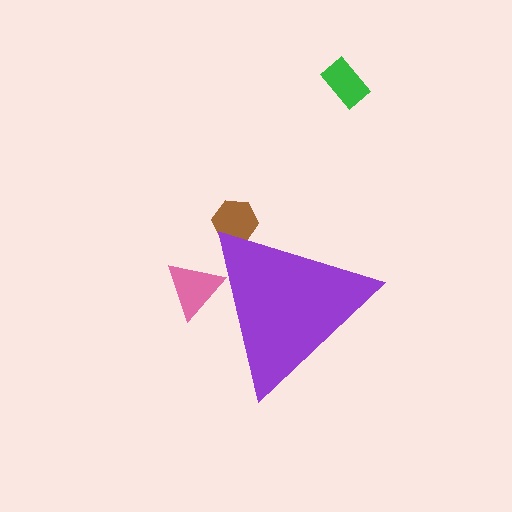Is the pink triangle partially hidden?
Yes, the pink triangle is partially hidden behind the purple triangle.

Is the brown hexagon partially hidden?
Yes, the brown hexagon is partially hidden behind the purple triangle.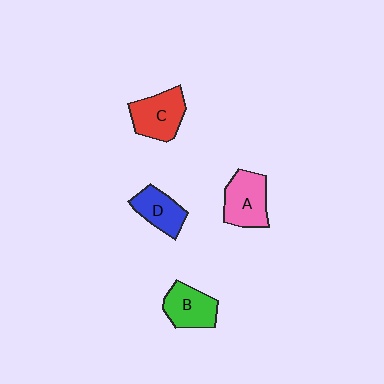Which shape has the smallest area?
Shape D (blue).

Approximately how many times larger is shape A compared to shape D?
Approximately 1.3 times.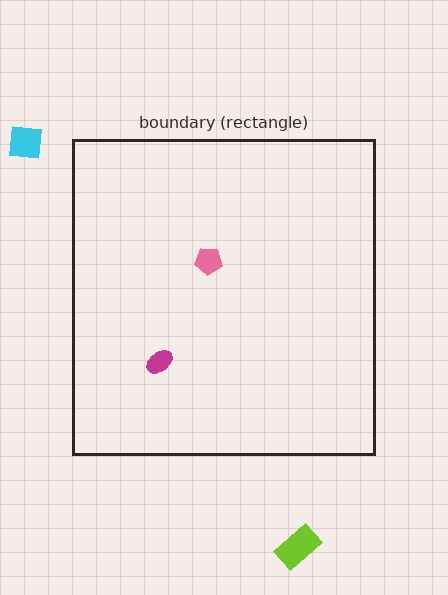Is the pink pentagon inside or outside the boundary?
Inside.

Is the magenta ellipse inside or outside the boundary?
Inside.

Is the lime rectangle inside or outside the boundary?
Outside.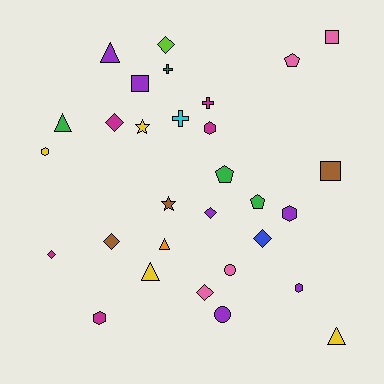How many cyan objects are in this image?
There is 1 cyan object.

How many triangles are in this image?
There are 5 triangles.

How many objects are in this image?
There are 30 objects.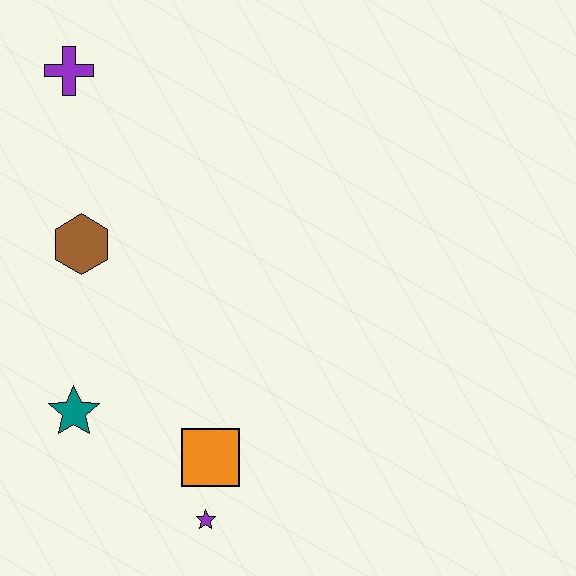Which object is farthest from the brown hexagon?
The purple star is farthest from the brown hexagon.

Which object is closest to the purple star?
The orange square is closest to the purple star.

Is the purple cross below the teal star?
No